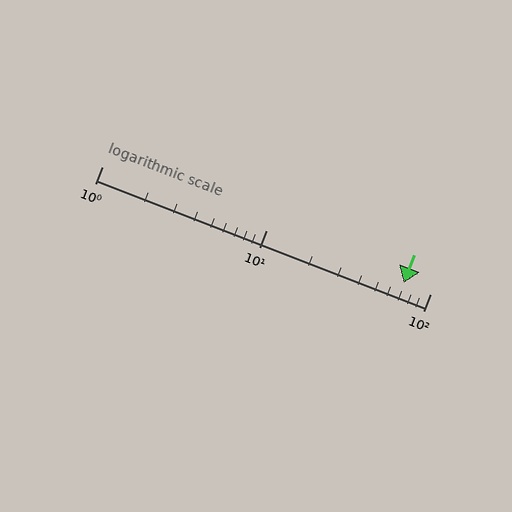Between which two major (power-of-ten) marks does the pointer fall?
The pointer is between 10 and 100.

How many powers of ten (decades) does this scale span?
The scale spans 2 decades, from 1 to 100.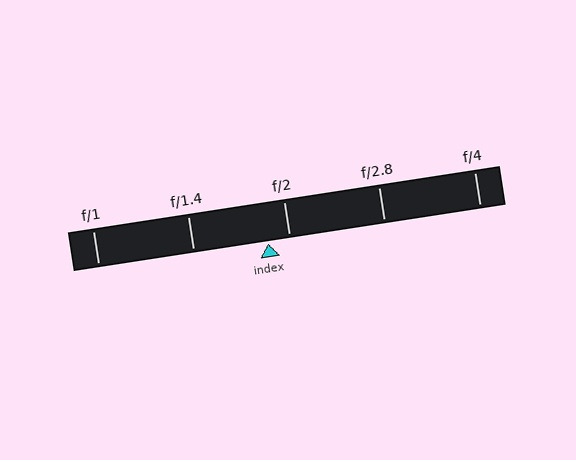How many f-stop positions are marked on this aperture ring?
There are 5 f-stop positions marked.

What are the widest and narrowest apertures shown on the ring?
The widest aperture shown is f/1 and the narrowest is f/4.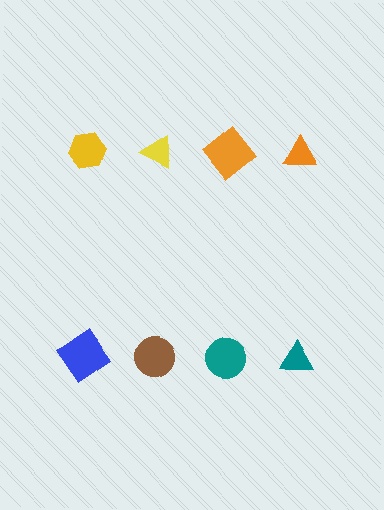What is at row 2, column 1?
A blue diamond.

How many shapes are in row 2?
4 shapes.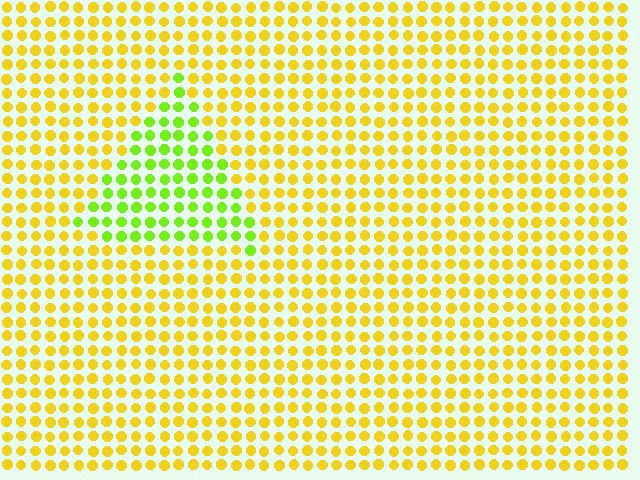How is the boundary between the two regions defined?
The boundary is defined purely by a slight shift in hue (about 43 degrees). Spacing, size, and orientation are identical on both sides.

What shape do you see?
I see a triangle.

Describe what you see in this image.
The image is filled with small yellow elements in a uniform arrangement. A triangle-shaped region is visible where the elements are tinted to a slightly different hue, forming a subtle color boundary.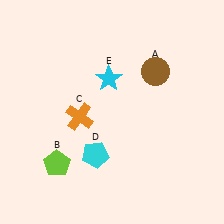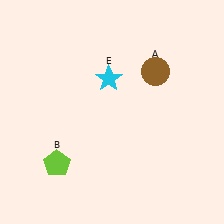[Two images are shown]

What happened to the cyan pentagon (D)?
The cyan pentagon (D) was removed in Image 2. It was in the bottom-left area of Image 1.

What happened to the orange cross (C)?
The orange cross (C) was removed in Image 2. It was in the bottom-left area of Image 1.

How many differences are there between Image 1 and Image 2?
There are 2 differences between the two images.